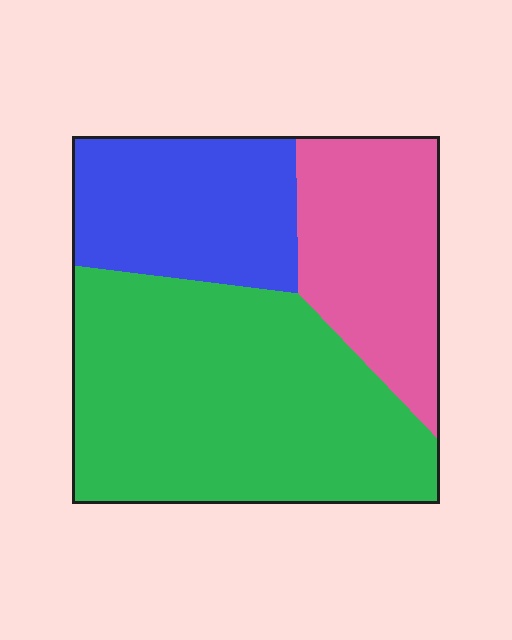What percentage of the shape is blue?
Blue covers 24% of the shape.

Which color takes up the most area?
Green, at roughly 50%.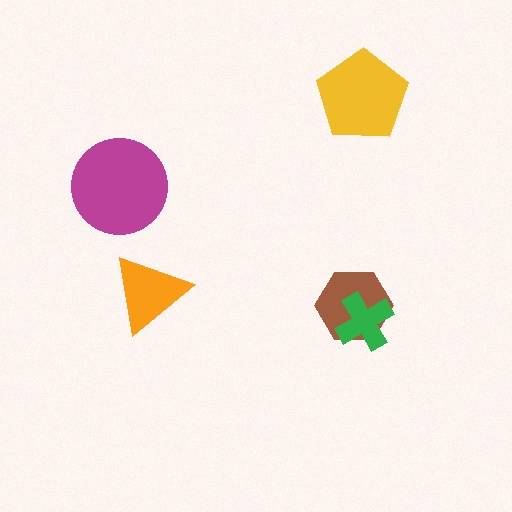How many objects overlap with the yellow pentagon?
0 objects overlap with the yellow pentagon.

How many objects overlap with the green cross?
1 object overlaps with the green cross.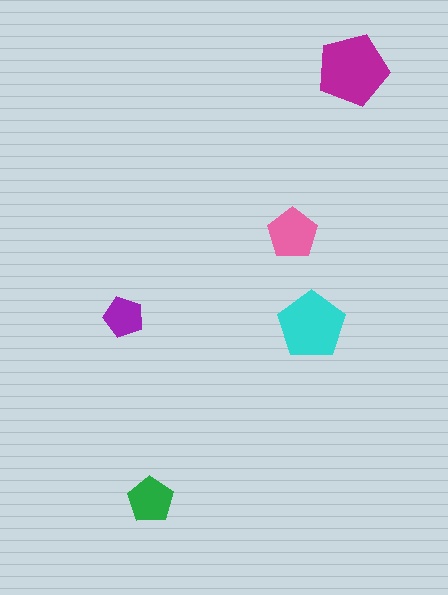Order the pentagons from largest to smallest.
the magenta one, the cyan one, the pink one, the green one, the purple one.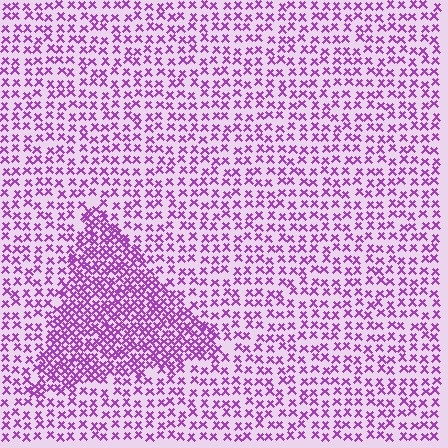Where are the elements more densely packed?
The elements are more densely packed inside the triangle boundary.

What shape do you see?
I see a triangle.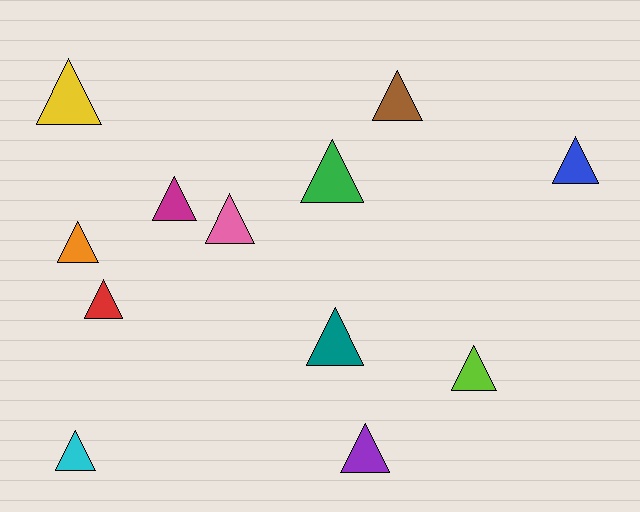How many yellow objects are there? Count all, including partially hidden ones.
There is 1 yellow object.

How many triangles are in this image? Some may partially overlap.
There are 12 triangles.